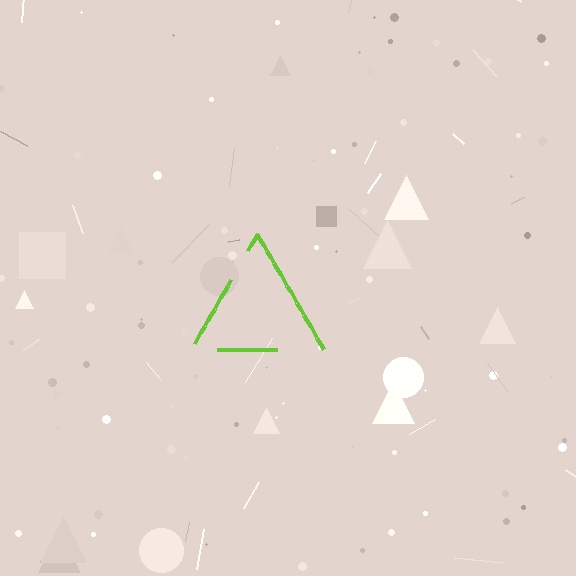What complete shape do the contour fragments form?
The contour fragments form a triangle.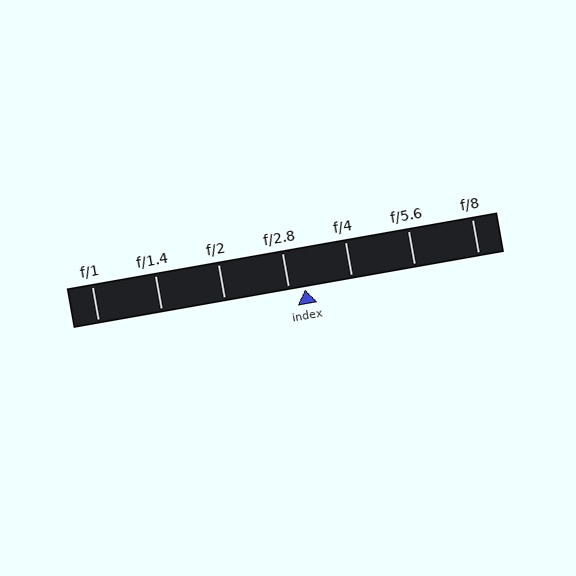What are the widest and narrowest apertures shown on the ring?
The widest aperture shown is f/1 and the narrowest is f/8.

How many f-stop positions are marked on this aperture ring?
There are 7 f-stop positions marked.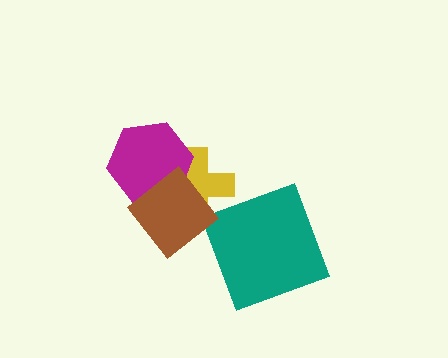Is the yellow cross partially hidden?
Yes, it is partially covered by another shape.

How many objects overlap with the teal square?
0 objects overlap with the teal square.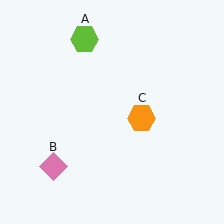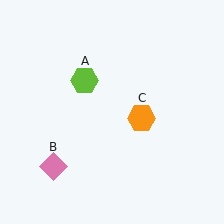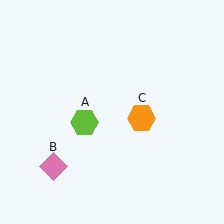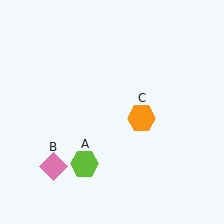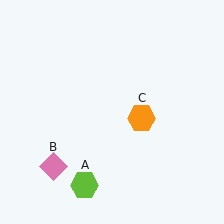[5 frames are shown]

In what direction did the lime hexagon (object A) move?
The lime hexagon (object A) moved down.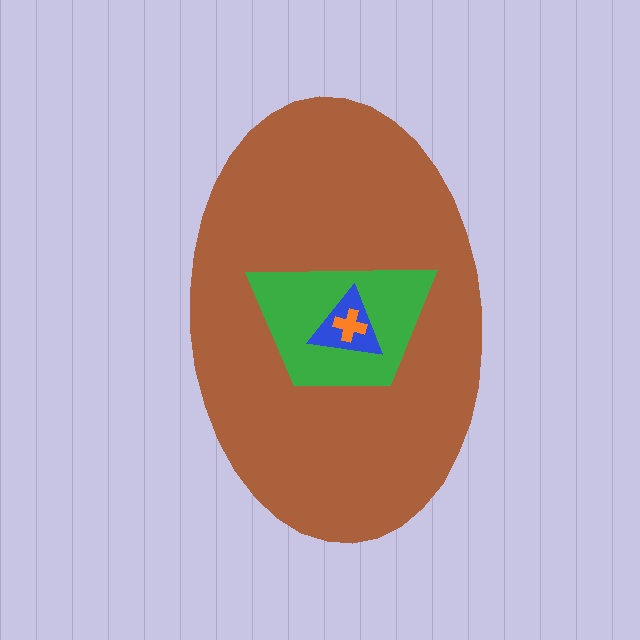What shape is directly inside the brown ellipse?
The green trapezoid.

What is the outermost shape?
The brown ellipse.